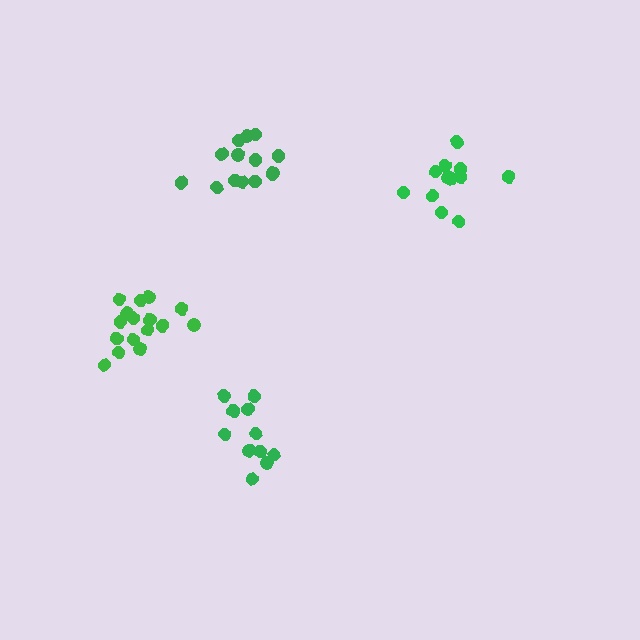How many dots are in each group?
Group 1: 12 dots, Group 2: 16 dots, Group 3: 15 dots, Group 4: 12 dots (55 total).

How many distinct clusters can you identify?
There are 4 distinct clusters.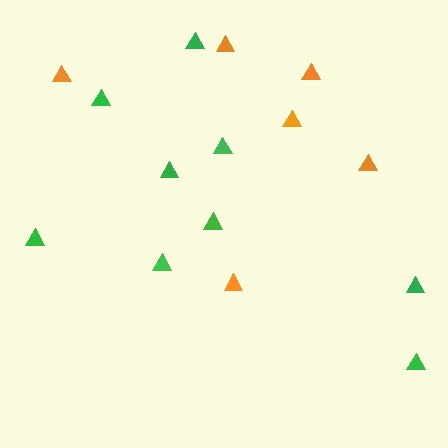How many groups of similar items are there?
There are 2 groups: one group of orange triangles (6) and one group of green triangles (9).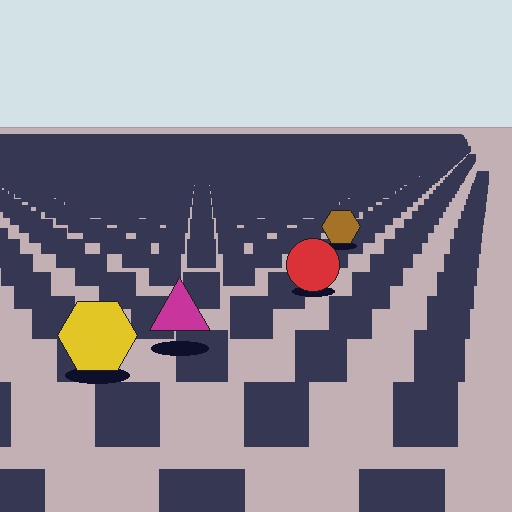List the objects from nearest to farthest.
From nearest to farthest: the yellow hexagon, the magenta triangle, the red circle, the brown hexagon.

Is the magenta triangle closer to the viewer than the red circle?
Yes. The magenta triangle is closer — you can tell from the texture gradient: the ground texture is coarser near it.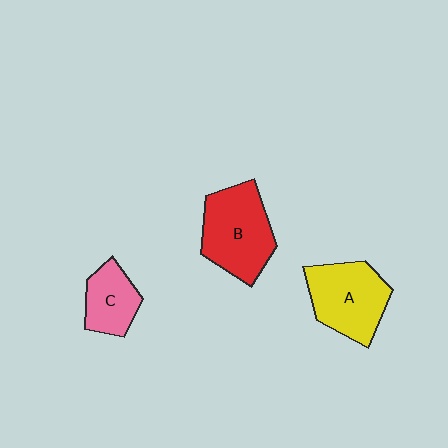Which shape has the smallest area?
Shape C (pink).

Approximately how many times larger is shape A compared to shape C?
Approximately 1.6 times.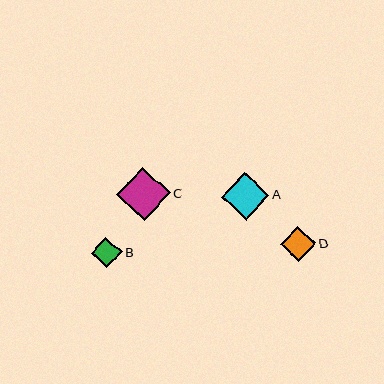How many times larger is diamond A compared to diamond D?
Diamond A is approximately 1.4 times the size of diamond D.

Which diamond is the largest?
Diamond C is the largest with a size of approximately 53 pixels.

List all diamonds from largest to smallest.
From largest to smallest: C, A, D, B.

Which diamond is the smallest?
Diamond B is the smallest with a size of approximately 30 pixels.